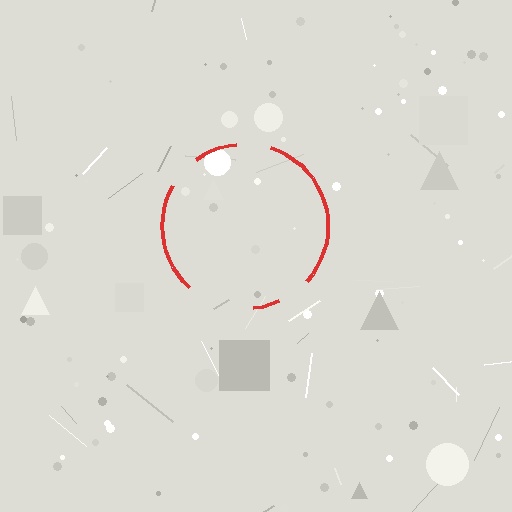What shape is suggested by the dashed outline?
The dashed outline suggests a circle.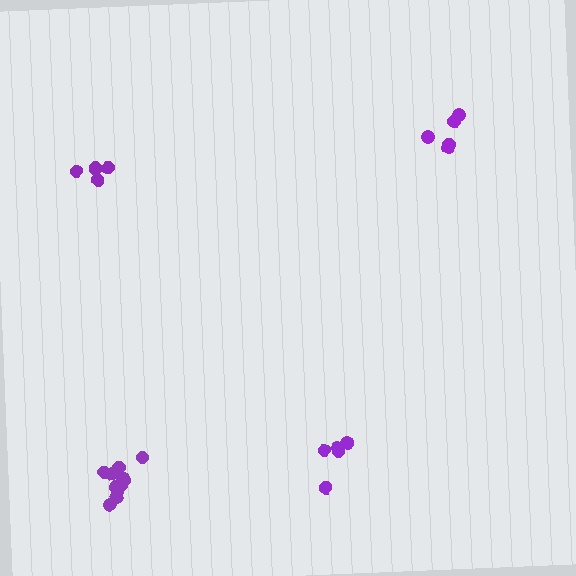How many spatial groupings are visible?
There are 4 spatial groupings.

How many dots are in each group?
Group 1: 5 dots, Group 2: 5 dots, Group 3: 11 dots, Group 4: 5 dots (26 total).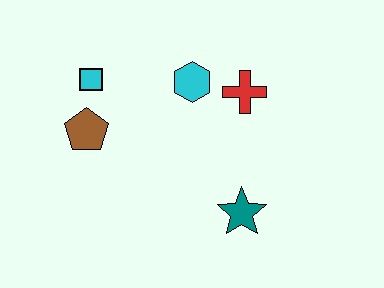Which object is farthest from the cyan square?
The teal star is farthest from the cyan square.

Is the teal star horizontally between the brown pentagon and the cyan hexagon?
No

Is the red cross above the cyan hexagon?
No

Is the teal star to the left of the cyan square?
No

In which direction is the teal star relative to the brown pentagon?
The teal star is to the right of the brown pentagon.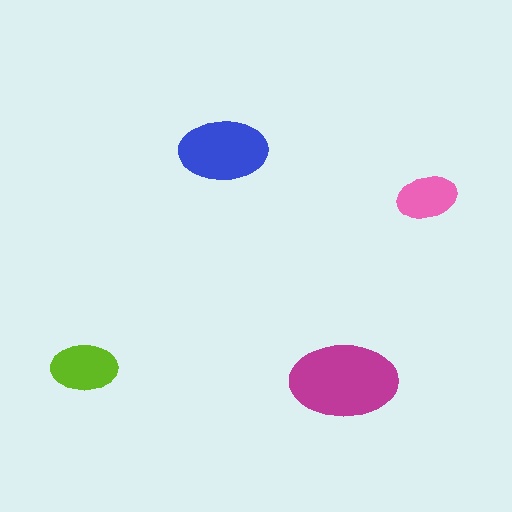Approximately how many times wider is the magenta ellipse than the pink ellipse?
About 2 times wider.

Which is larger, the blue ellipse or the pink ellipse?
The blue one.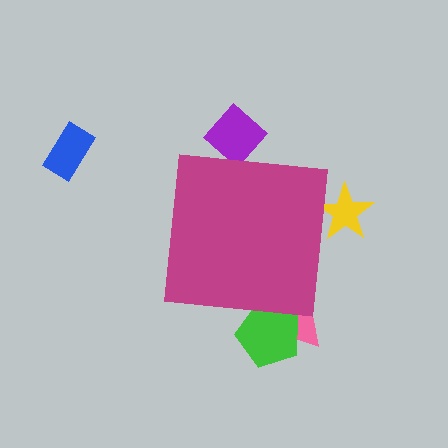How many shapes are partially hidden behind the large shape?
4 shapes are partially hidden.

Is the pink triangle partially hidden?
Yes, the pink triangle is partially hidden behind the magenta square.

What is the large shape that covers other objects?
A magenta square.